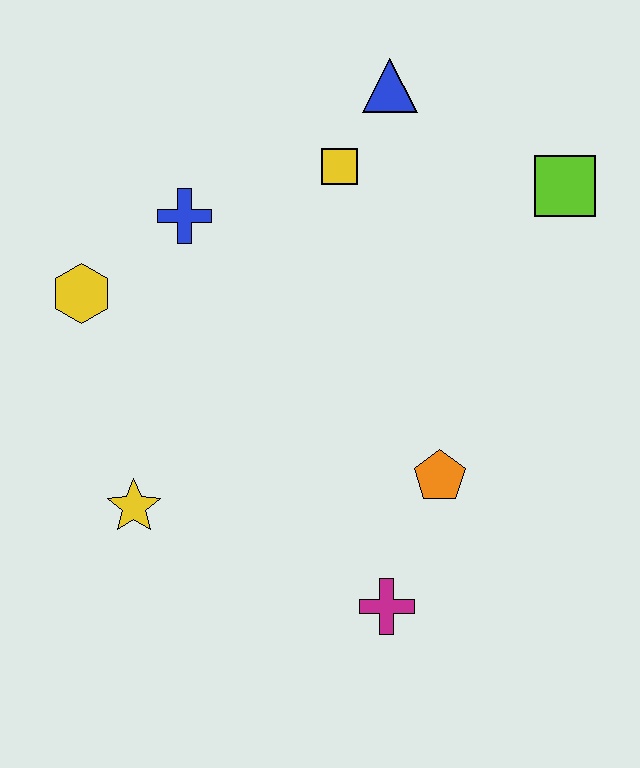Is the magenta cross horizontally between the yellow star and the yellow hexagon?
No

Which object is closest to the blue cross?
The yellow hexagon is closest to the blue cross.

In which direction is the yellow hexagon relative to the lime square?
The yellow hexagon is to the left of the lime square.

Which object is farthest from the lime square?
The yellow star is farthest from the lime square.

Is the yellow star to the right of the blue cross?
No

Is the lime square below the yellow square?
Yes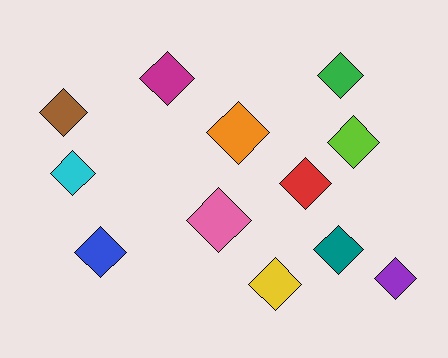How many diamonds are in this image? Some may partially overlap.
There are 12 diamonds.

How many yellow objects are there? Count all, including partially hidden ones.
There is 1 yellow object.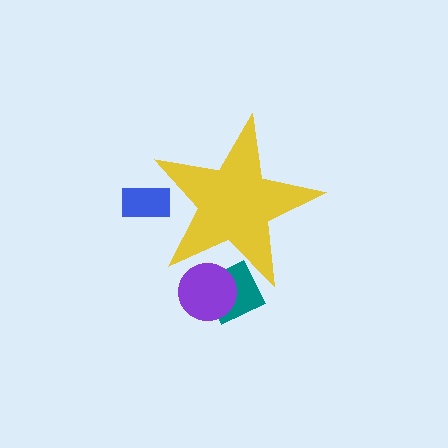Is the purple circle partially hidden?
Yes, the purple circle is partially hidden behind the yellow star.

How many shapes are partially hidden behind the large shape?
3 shapes are partially hidden.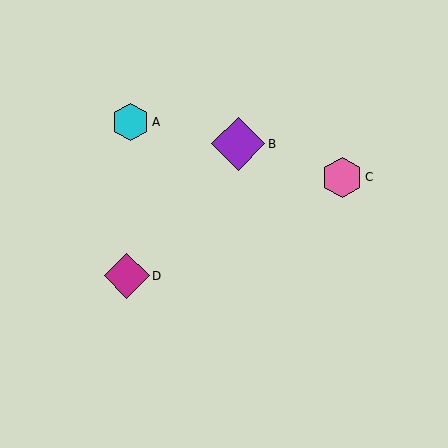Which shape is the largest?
The purple diamond (labeled B) is the largest.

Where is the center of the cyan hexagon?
The center of the cyan hexagon is at (130, 122).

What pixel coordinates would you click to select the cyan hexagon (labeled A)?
Click at (130, 122) to select the cyan hexagon A.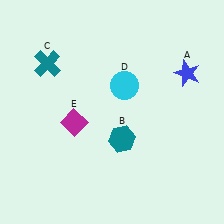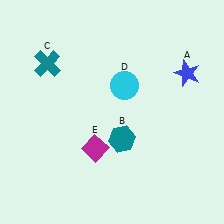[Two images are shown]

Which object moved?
The magenta diamond (E) moved down.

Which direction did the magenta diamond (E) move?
The magenta diamond (E) moved down.